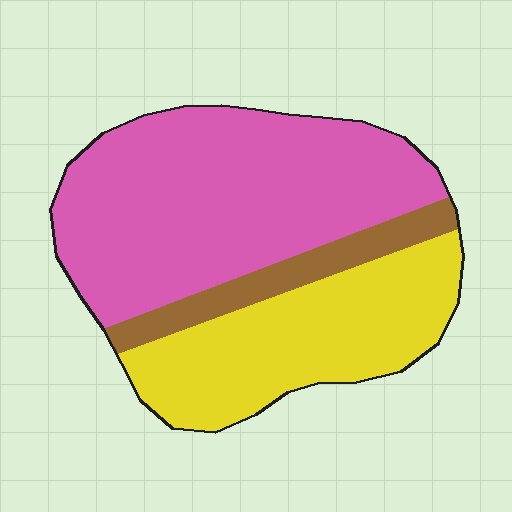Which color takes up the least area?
Brown, at roughly 10%.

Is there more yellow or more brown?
Yellow.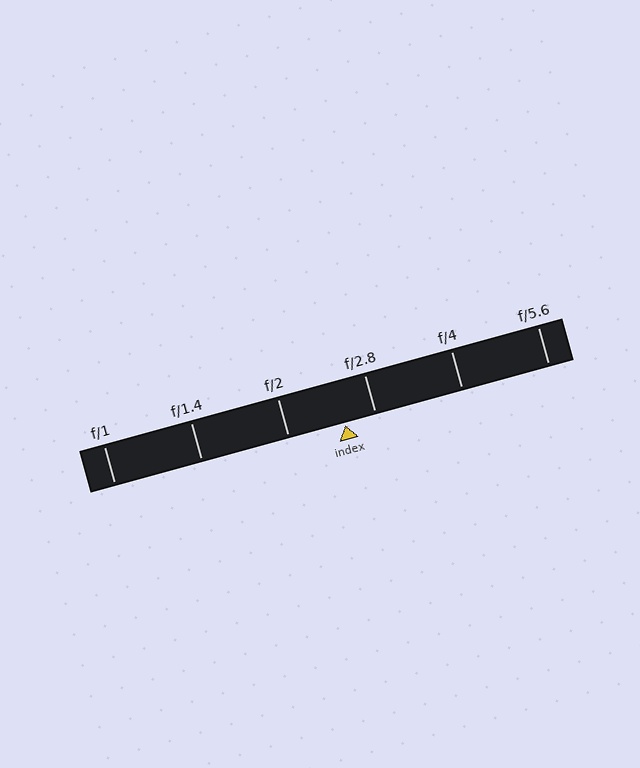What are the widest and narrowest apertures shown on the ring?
The widest aperture shown is f/1 and the narrowest is f/5.6.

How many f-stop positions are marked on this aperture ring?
There are 6 f-stop positions marked.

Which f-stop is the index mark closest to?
The index mark is closest to f/2.8.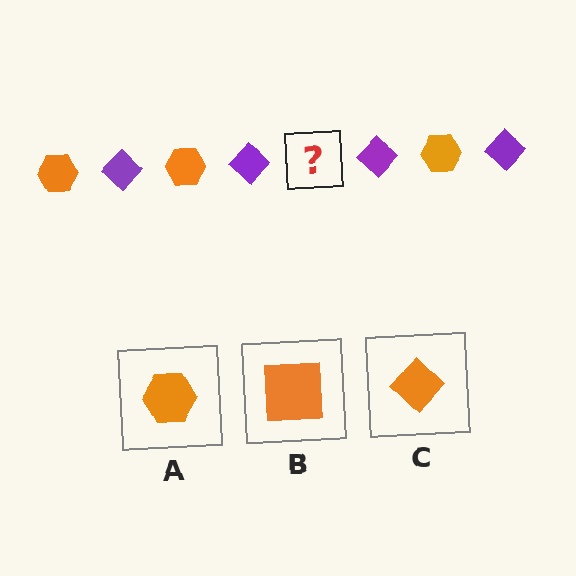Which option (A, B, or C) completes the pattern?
A.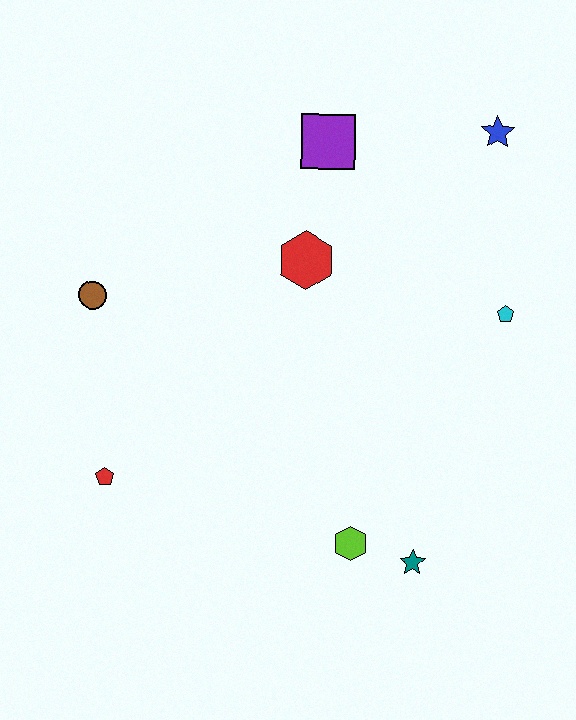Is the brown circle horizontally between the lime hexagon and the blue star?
No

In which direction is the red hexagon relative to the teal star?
The red hexagon is above the teal star.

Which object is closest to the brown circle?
The red pentagon is closest to the brown circle.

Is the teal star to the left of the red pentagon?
No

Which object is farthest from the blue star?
The red pentagon is farthest from the blue star.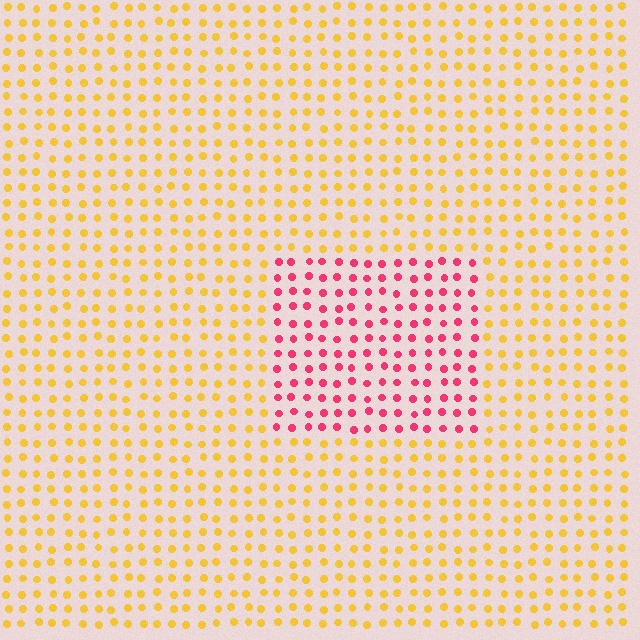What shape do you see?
I see a rectangle.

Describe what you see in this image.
The image is filled with small yellow elements in a uniform arrangement. A rectangle-shaped region is visible where the elements are tinted to a slightly different hue, forming a subtle color boundary.